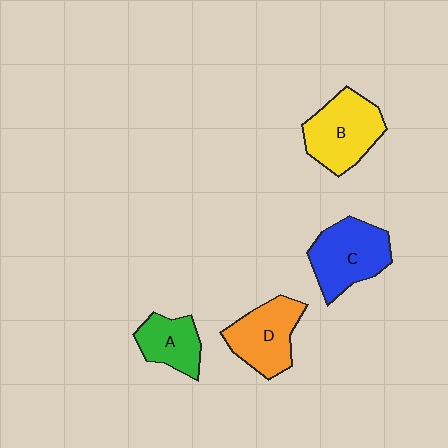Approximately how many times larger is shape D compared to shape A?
Approximately 1.4 times.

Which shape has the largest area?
Shape B (yellow).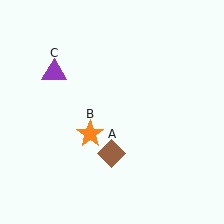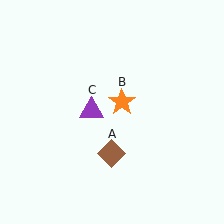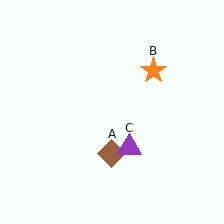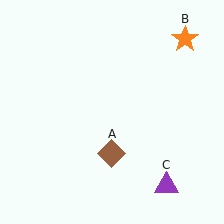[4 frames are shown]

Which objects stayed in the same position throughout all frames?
Brown diamond (object A) remained stationary.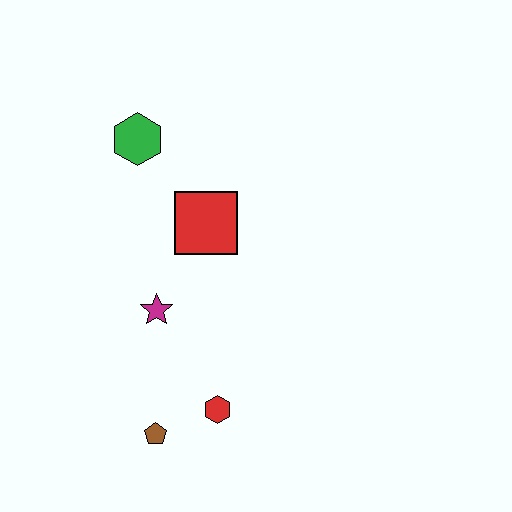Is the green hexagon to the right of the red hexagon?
No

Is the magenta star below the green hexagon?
Yes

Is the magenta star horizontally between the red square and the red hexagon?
No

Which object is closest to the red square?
The magenta star is closest to the red square.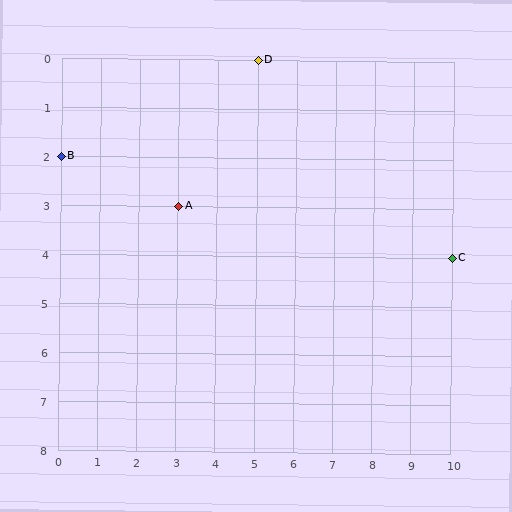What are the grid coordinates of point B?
Point B is at grid coordinates (0, 2).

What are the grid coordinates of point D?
Point D is at grid coordinates (5, 0).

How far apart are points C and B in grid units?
Points C and B are 10 columns and 2 rows apart (about 10.2 grid units diagonally).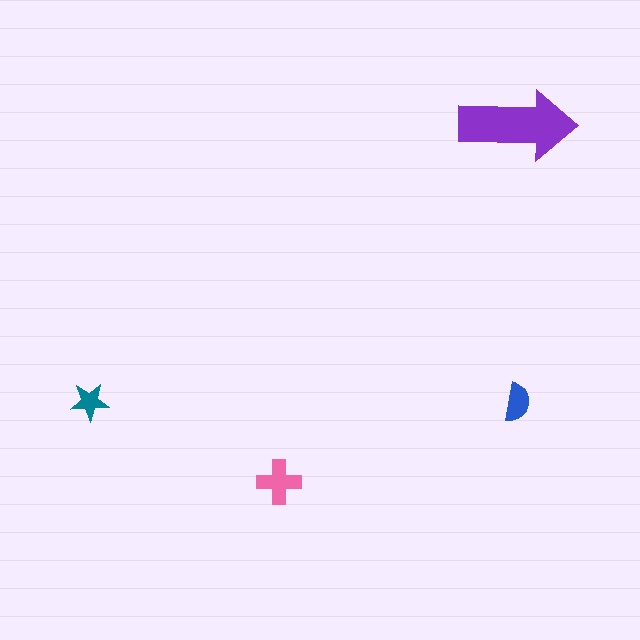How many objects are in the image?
There are 4 objects in the image.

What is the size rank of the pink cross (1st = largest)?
2nd.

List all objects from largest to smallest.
The purple arrow, the pink cross, the blue semicircle, the teal star.